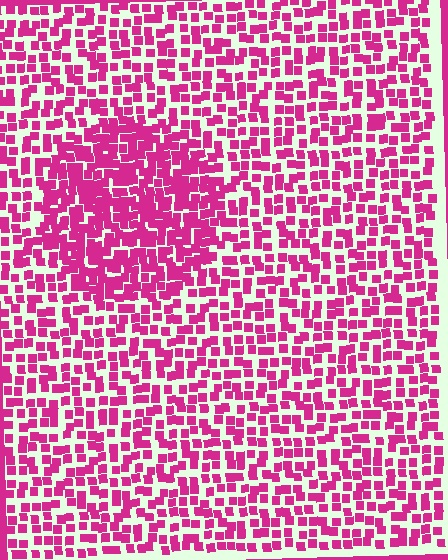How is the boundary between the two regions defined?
The boundary is defined by a change in element density (approximately 1.7x ratio). All elements are the same color, size, and shape.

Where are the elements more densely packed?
The elements are more densely packed inside the circle boundary.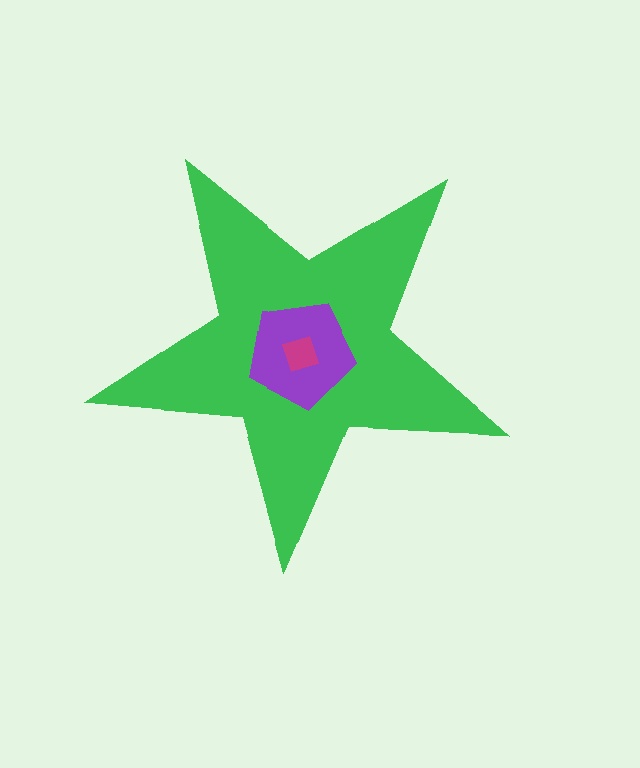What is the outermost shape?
The green star.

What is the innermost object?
The magenta square.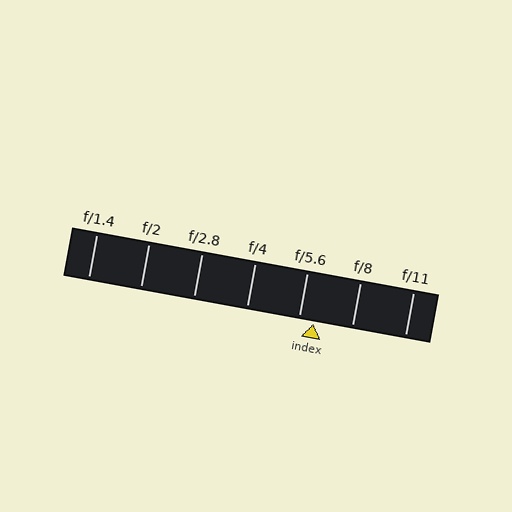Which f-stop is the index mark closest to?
The index mark is closest to f/5.6.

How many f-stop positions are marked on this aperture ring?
There are 7 f-stop positions marked.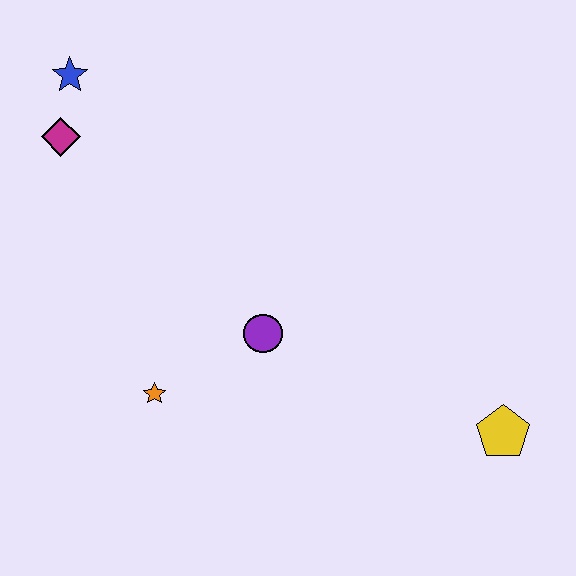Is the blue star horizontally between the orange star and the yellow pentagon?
No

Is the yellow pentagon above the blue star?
No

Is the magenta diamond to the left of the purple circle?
Yes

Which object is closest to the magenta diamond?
The blue star is closest to the magenta diamond.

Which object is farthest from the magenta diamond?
The yellow pentagon is farthest from the magenta diamond.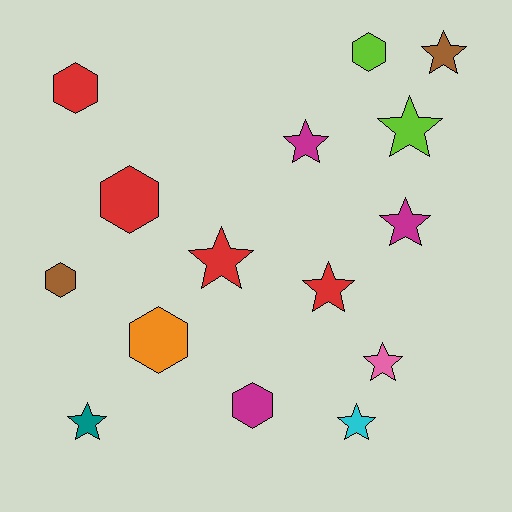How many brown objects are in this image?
There are 2 brown objects.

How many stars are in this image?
There are 9 stars.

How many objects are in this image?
There are 15 objects.